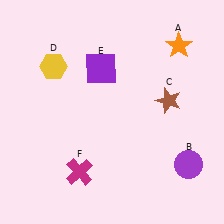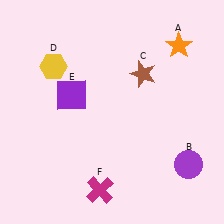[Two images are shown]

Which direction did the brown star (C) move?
The brown star (C) moved up.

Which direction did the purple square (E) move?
The purple square (E) moved left.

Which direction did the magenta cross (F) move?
The magenta cross (F) moved right.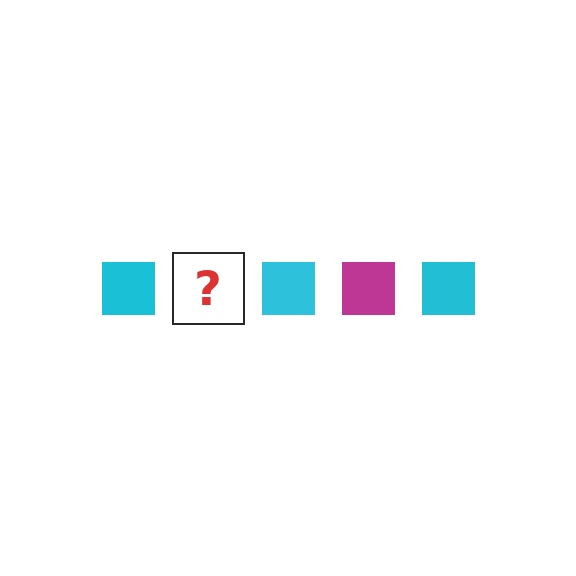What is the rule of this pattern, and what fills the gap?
The rule is that the pattern cycles through cyan, magenta squares. The gap should be filled with a magenta square.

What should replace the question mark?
The question mark should be replaced with a magenta square.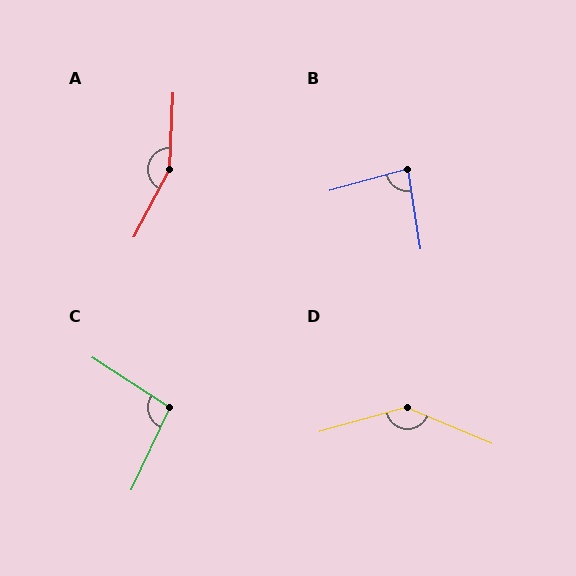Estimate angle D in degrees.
Approximately 142 degrees.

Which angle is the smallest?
B, at approximately 84 degrees.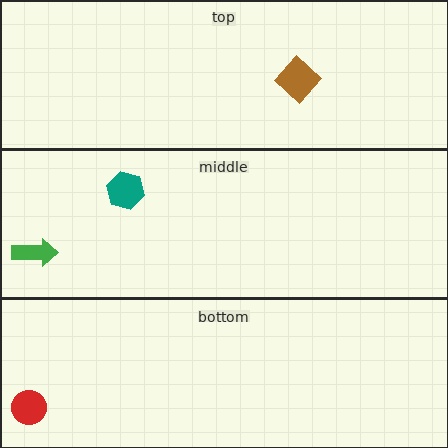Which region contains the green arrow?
The middle region.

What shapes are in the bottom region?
The red circle.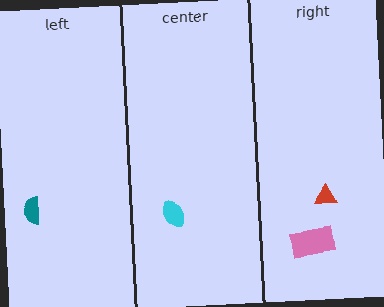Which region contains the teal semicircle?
The left region.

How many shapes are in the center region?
1.